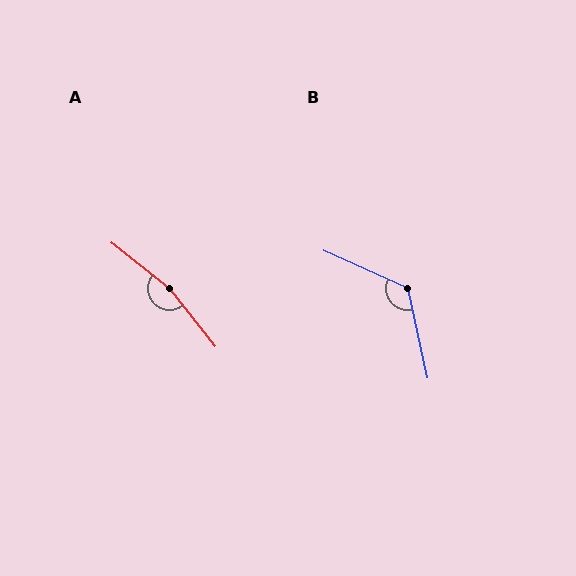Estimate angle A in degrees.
Approximately 167 degrees.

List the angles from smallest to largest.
B (126°), A (167°).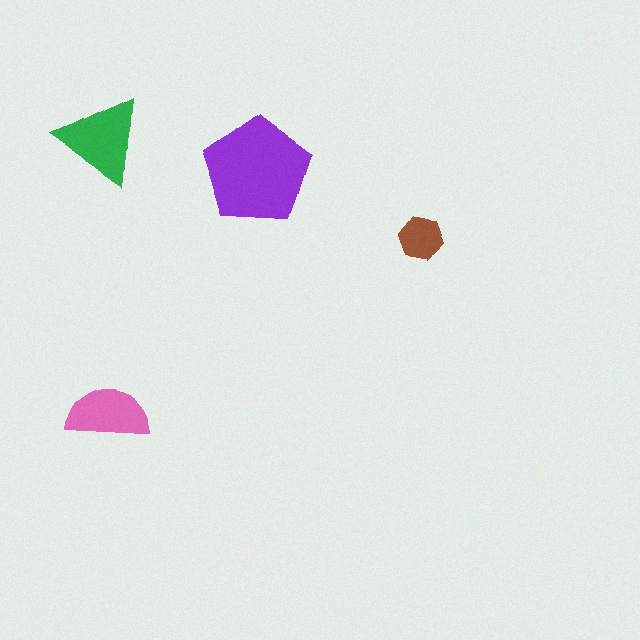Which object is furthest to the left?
The green triangle is leftmost.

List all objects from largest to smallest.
The purple pentagon, the green triangle, the pink semicircle, the brown hexagon.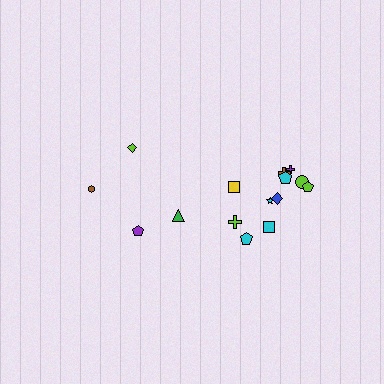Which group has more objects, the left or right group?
The right group.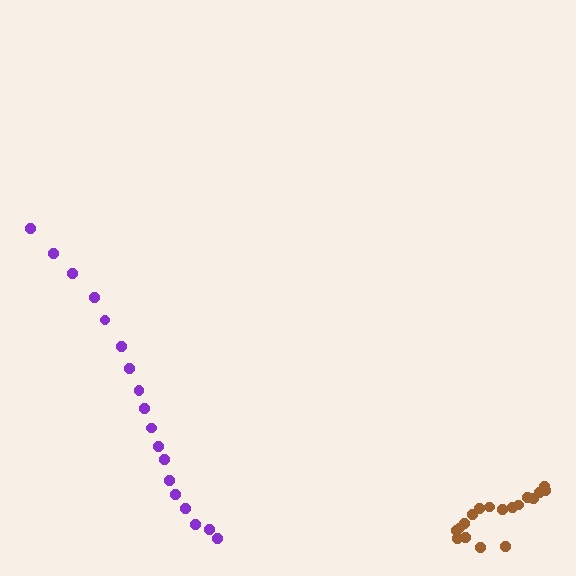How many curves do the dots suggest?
There are 2 distinct paths.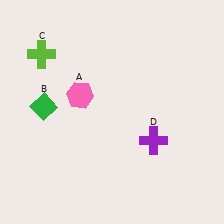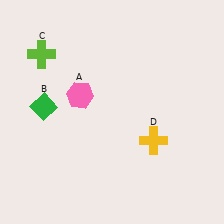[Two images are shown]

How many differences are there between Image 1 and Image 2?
There is 1 difference between the two images.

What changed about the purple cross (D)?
In Image 1, D is purple. In Image 2, it changed to yellow.